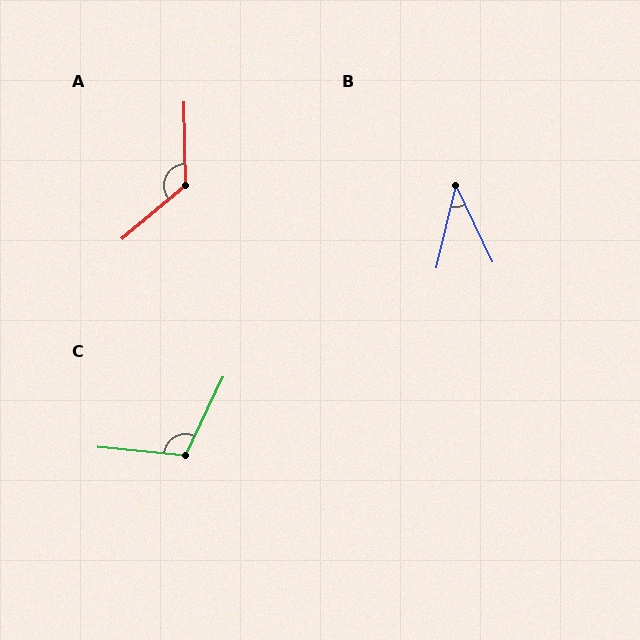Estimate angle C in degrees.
Approximately 110 degrees.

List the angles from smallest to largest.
B (39°), C (110°), A (130°).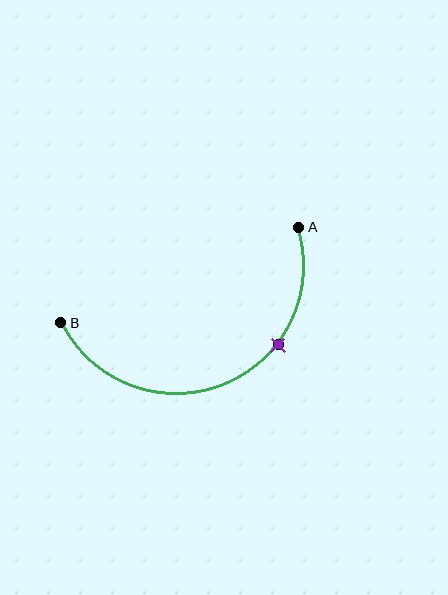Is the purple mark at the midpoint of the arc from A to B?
No. The purple mark lies on the arc but is closer to endpoint A. The arc midpoint would be at the point on the curve equidistant along the arc from both A and B.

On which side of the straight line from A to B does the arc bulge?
The arc bulges below the straight line connecting A and B.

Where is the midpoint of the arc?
The arc midpoint is the point on the curve farthest from the straight line joining A and B. It sits below that line.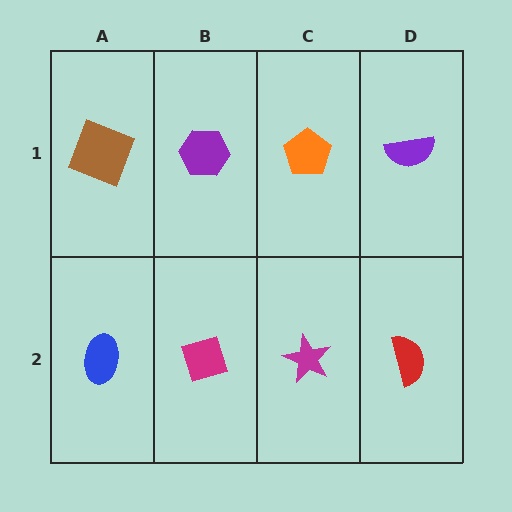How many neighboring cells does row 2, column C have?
3.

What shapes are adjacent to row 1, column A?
A blue ellipse (row 2, column A), a purple hexagon (row 1, column B).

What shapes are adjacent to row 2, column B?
A purple hexagon (row 1, column B), a blue ellipse (row 2, column A), a magenta star (row 2, column C).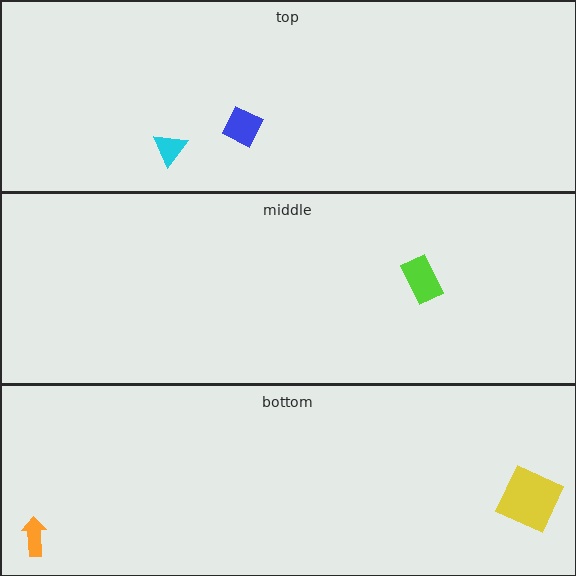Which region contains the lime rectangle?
The middle region.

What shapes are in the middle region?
The lime rectangle.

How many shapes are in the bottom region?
2.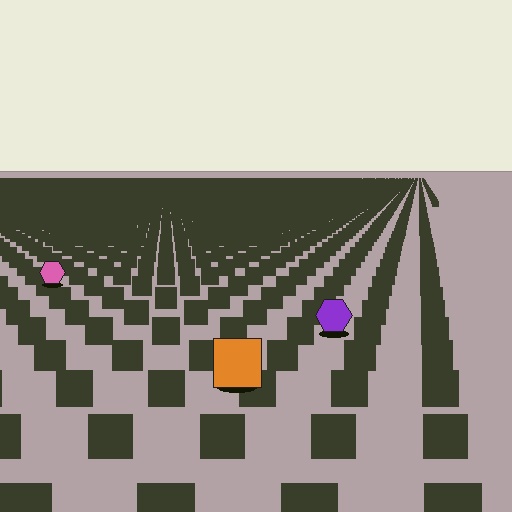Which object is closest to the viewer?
The orange square is closest. The texture marks near it are larger and more spread out.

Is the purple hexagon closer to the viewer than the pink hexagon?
Yes. The purple hexagon is closer — you can tell from the texture gradient: the ground texture is coarser near it.